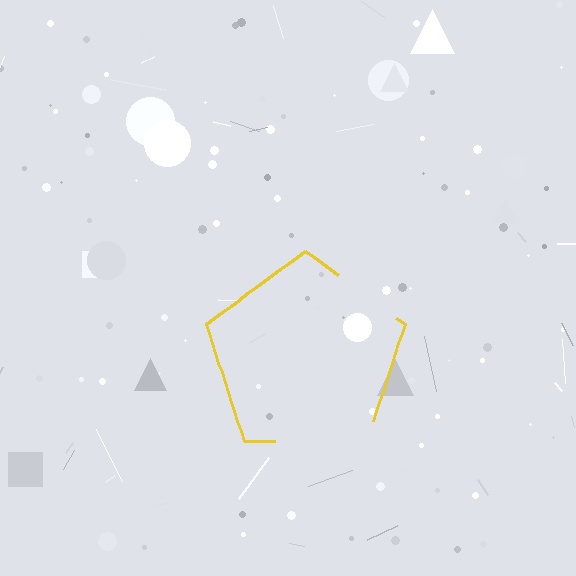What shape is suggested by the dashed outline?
The dashed outline suggests a pentagon.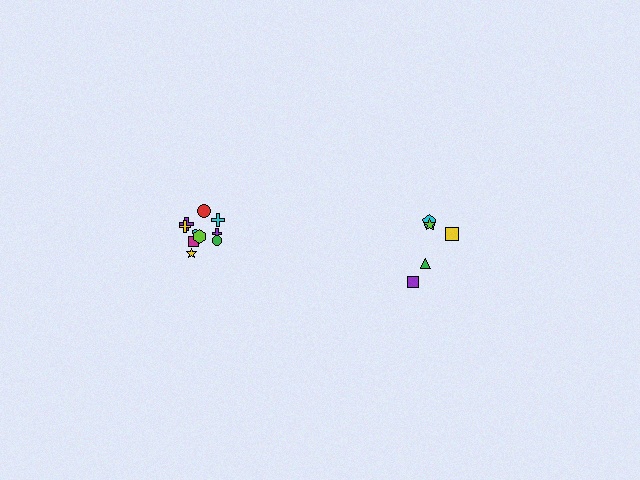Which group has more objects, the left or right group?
The left group.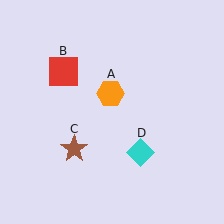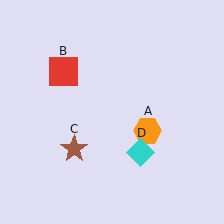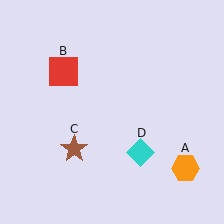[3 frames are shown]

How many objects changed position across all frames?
1 object changed position: orange hexagon (object A).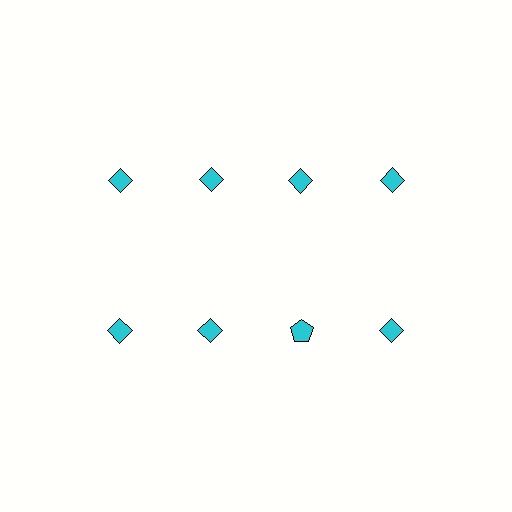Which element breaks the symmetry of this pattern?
The cyan pentagon in the second row, center column breaks the symmetry. All other shapes are cyan diamonds.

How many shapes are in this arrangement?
There are 8 shapes arranged in a grid pattern.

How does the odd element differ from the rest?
It has a different shape: pentagon instead of diamond.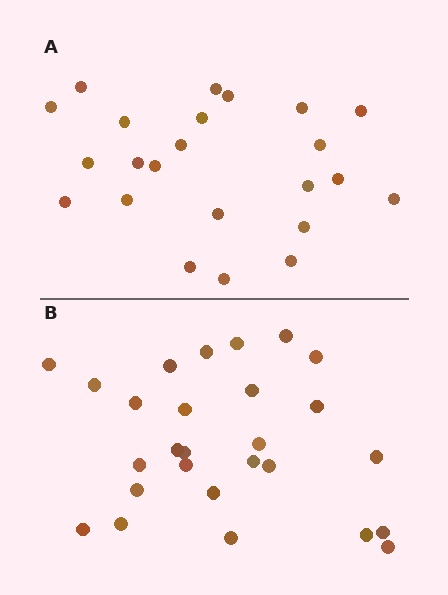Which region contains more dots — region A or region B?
Region B (the bottom region) has more dots.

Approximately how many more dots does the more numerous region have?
Region B has about 4 more dots than region A.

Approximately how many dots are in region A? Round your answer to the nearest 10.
About 20 dots. (The exact count is 23, which rounds to 20.)